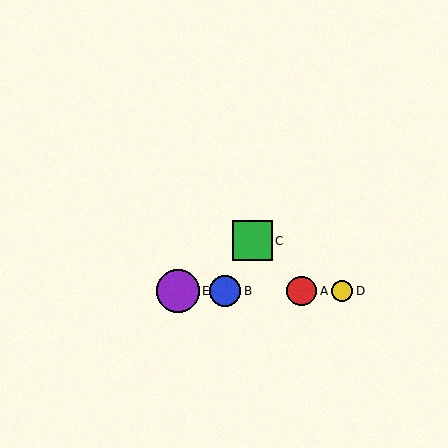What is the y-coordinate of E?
Object E is at y≈291.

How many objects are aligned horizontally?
4 objects (A, B, D, E) are aligned horizontally.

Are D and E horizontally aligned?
Yes, both are at y≈291.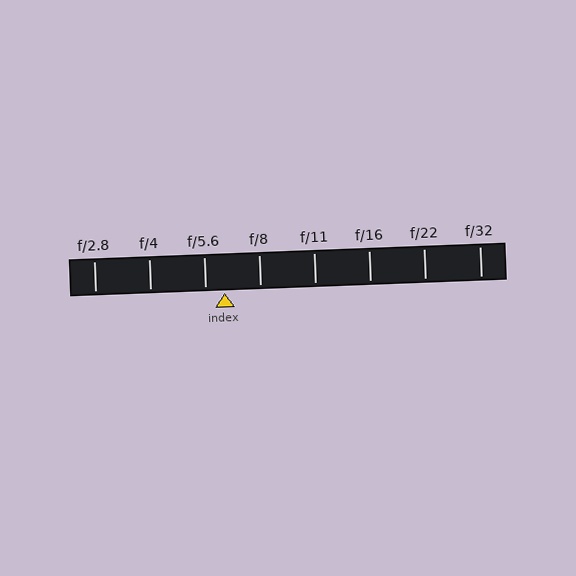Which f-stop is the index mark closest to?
The index mark is closest to f/5.6.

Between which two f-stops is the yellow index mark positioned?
The index mark is between f/5.6 and f/8.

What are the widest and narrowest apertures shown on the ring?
The widest aperture shown is f/2.8 and the narrowest is f/32.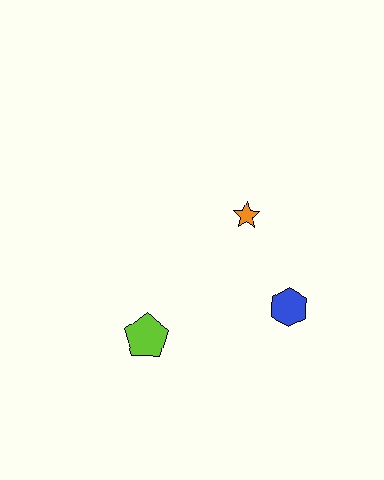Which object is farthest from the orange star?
The lime pentagon is farthest from the orange star.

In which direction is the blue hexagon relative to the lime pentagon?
The blue hexagon is to the right of the lime pentagon.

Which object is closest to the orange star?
The blue hexagon is closest to the orange star.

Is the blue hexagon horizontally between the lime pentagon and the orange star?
No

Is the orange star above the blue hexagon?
Yes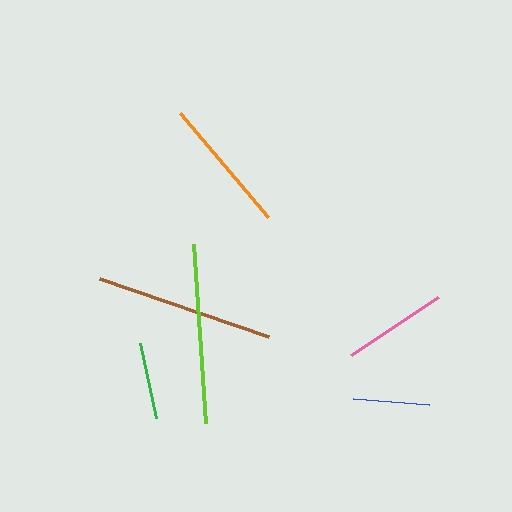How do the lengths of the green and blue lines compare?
The green and blue lines are approximately the same length.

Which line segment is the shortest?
The blue line is the shortest at approximately 76 pixels.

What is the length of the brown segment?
The brown segment is approximately 179 pixels long.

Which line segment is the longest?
The lime line is the longest at approximately 180 pixels.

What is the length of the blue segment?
The blue segment is approximately 76 pixels long.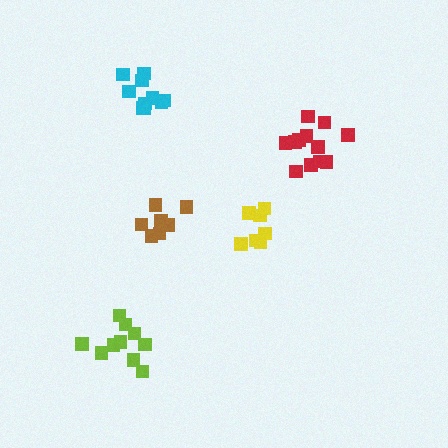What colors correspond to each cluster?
The clusters are colored: brown, cyan, yellow, lime, red.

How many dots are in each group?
Group 1: 7 dots, Group 2: 10 dots, Group 3: 7 dots, Group 4: 10 dots, Group 5: 12 dots (46 total).